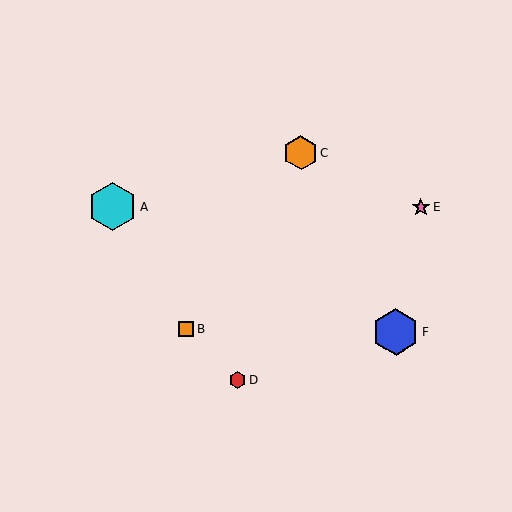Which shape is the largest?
The cyan hexagon (labeled A) is the largest.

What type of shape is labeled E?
Shape E is a pink star.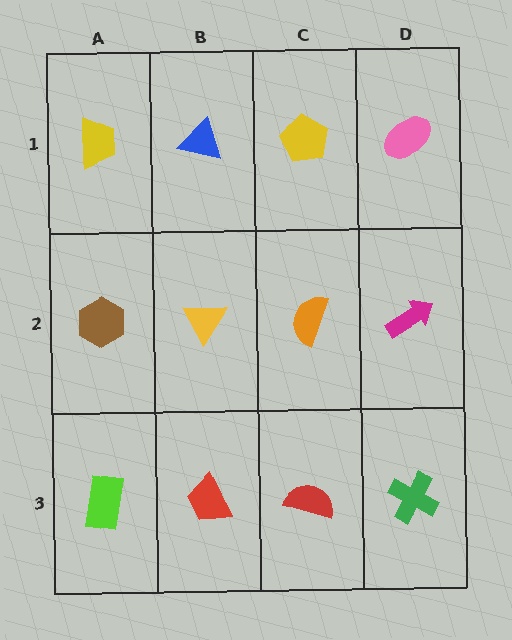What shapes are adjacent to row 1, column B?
A yellow triangle (row 2, column B), a yellow trapezoid (row 1, column A), a yellow pentagon (row 1, column C).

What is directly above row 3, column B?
A yellow triangle.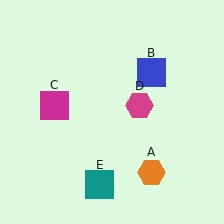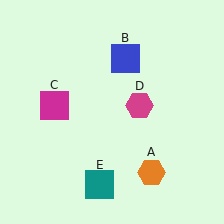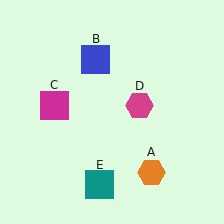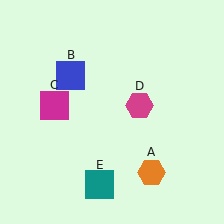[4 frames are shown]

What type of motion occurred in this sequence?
The blue square (object B) rotated counterclockwise around the center of the scene.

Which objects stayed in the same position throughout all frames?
Orange hexagon (object A) and magenta square (object C) and magenta hexagon (object D) and teal square (object E) remained stationary.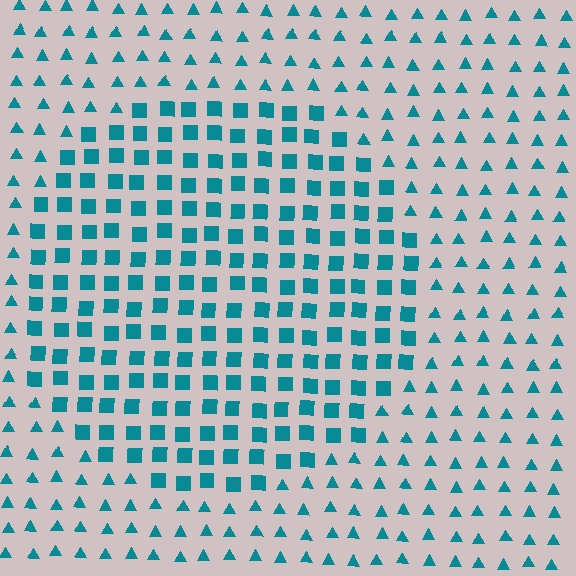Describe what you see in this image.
The image is filled with small teal elements arranged in a uniform grid. A circle-shaped region contains squares, while the surrounding area contains triangles. The boundary is defined purely by the change in element shape.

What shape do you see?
I see a circle.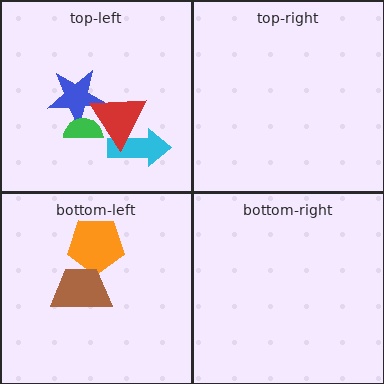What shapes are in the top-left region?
The blue star, the green semicircle, the cyan arrow, the red triangle.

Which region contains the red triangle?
The top-left region.